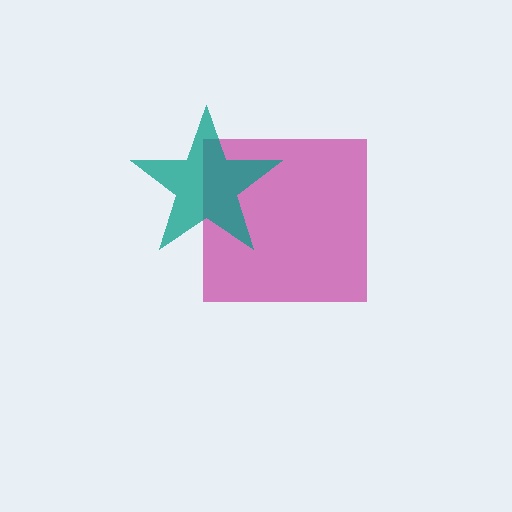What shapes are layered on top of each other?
The layered shapes are: a magenta square, a teal star.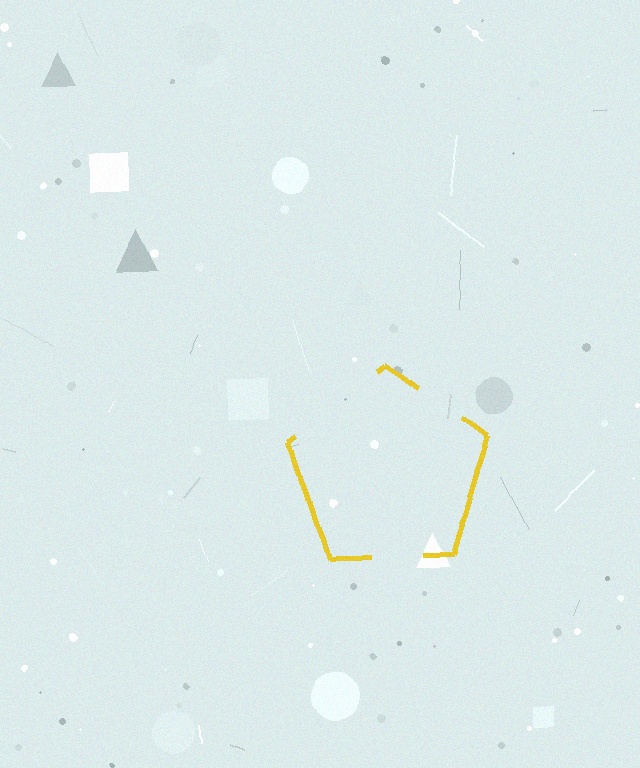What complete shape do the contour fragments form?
The contour fragments form a pentagon.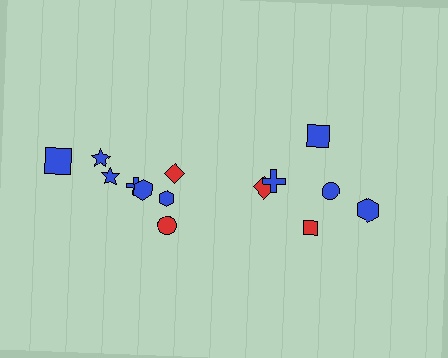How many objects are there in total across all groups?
There are 14 objects.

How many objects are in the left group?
There are 8 objects.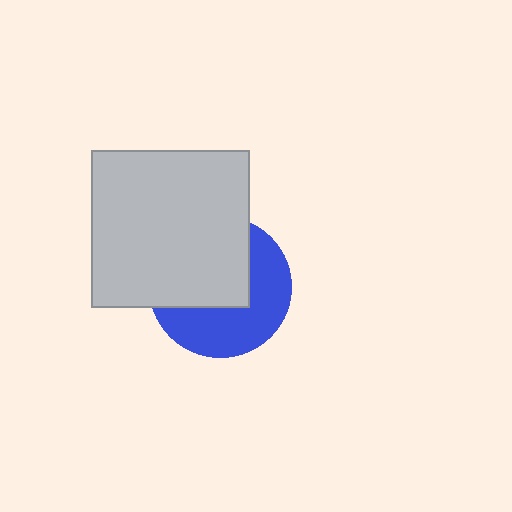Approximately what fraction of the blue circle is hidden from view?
Roughly 50% of the blue circle is hidden behind the light gray square.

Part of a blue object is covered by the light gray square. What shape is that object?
It is a circle.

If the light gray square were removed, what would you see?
You would see the complete blue circle.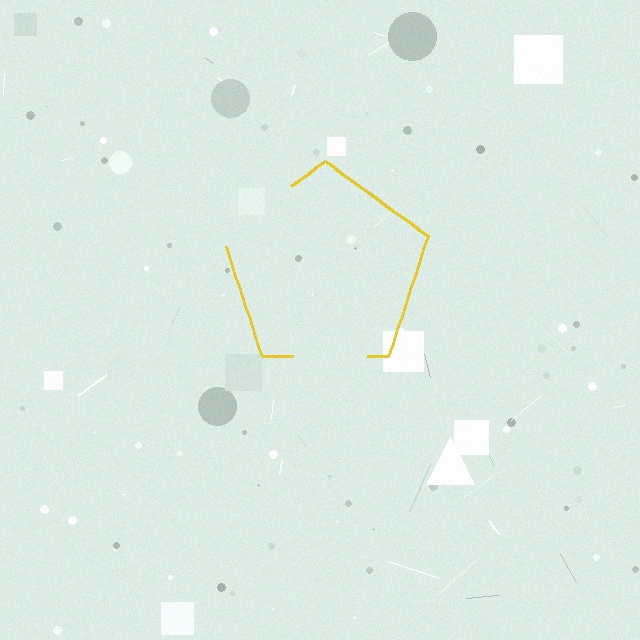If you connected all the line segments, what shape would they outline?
They would outline a pentagon.